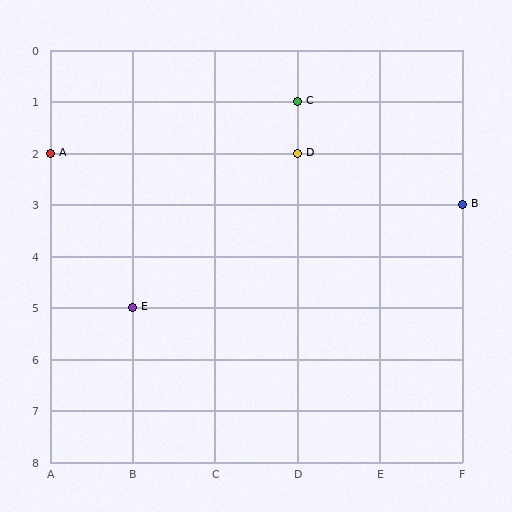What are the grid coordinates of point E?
Point E is at grid coordinates (B, 5).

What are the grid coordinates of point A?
Point A is at grid coordinates (A, 2).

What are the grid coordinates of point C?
Point C is at grid coordinates (D, 1).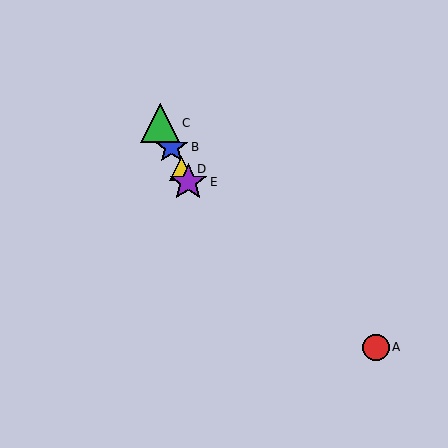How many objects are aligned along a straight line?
4 objects (B, C, D, E) are aligned along a straight line.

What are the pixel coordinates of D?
Object D is at (182, 169).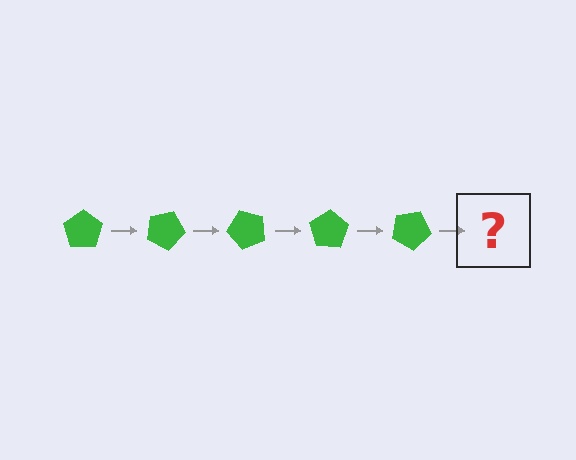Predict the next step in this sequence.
The next step is a green pentagon rotated 125 degrees.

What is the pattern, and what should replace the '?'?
The pattern is that the pentagon rotates 25 degrees each step. The '?' should be a green pentagon rotated 125 degrees.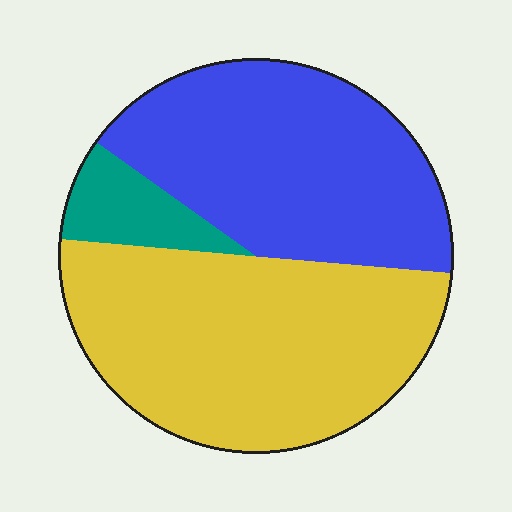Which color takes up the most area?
Yellow, at roughly 50%.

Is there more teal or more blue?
Blue.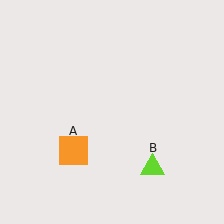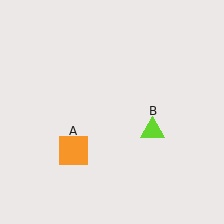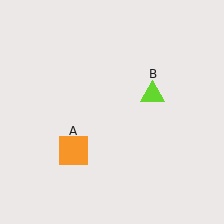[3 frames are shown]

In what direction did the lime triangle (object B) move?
The lime triangle (object B) moved up.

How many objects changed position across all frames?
1 object changed position: lime triangle (object B).